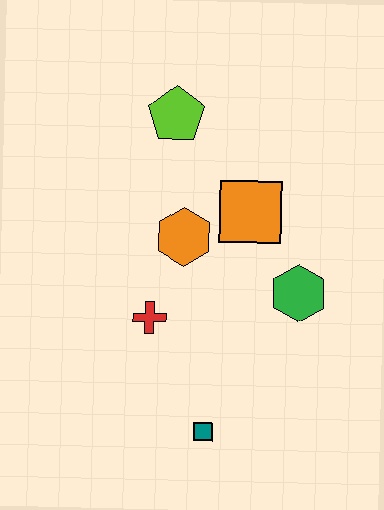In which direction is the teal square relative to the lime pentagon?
The teal square is below the lime pentagon.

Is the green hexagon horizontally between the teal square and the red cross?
No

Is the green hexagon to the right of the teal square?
Yes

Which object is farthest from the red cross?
The lime pentagon is farthest from the red cross.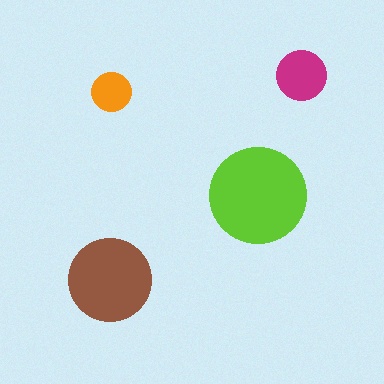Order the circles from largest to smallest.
the lime one, the brown one, the magenta one, the orange one.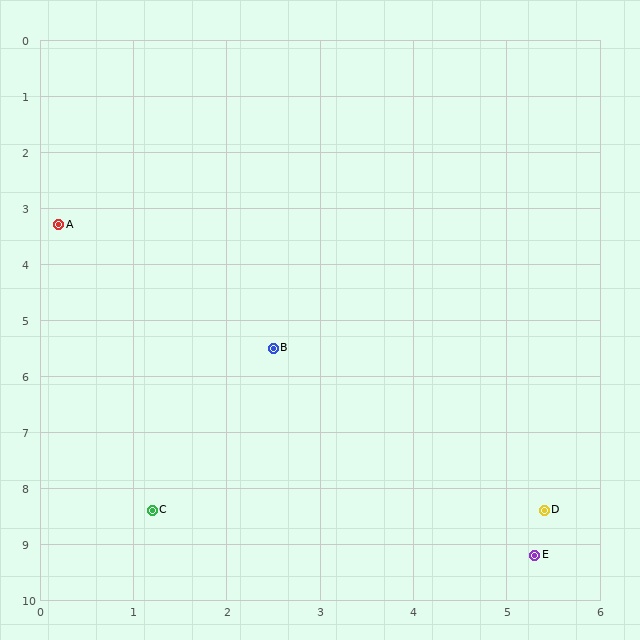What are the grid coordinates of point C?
Point C is at approximately (1.2, 8.4).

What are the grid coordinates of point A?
Point A is at approximately (0.2, 3.3).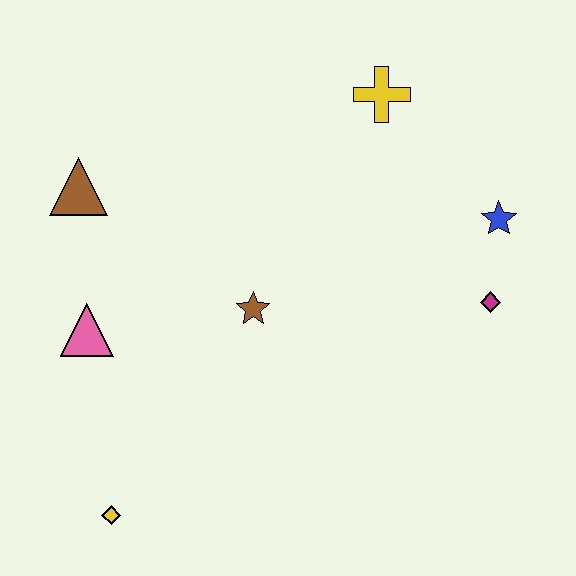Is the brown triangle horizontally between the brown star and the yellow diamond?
No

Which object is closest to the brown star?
The pink triangle is closest to the brown star.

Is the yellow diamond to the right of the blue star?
No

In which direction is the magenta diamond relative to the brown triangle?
The magenta diamond is to the right of the brown triangle.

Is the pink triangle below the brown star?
Yes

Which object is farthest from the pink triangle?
The blue star is farthest from the pink triangle.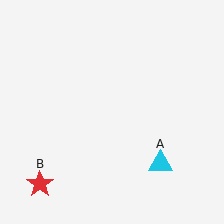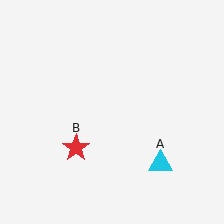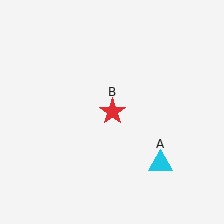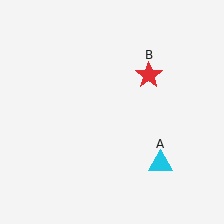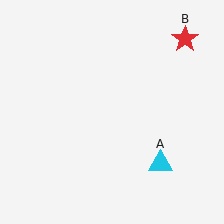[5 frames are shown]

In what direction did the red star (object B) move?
The red star (object B) moved up and to the right.